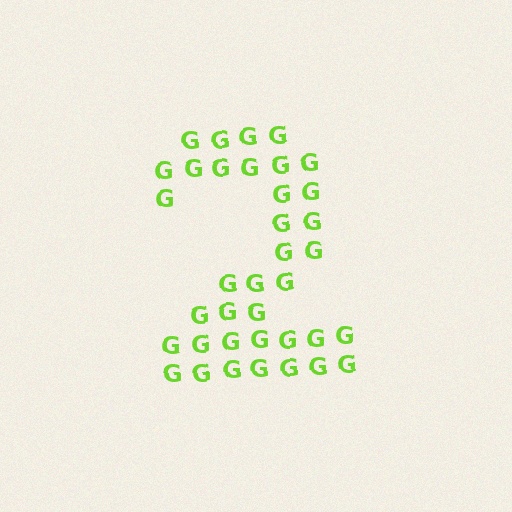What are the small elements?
The small elements are letter G's.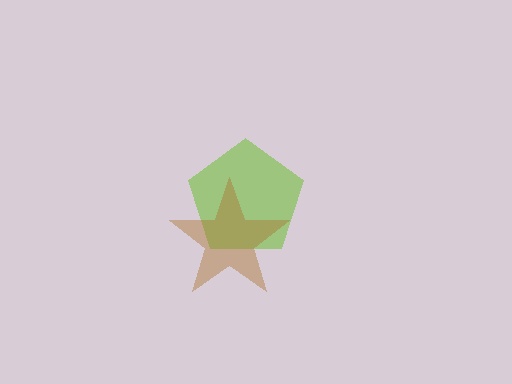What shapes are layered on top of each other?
The layered shapes are: a lime pentagon, a brown star.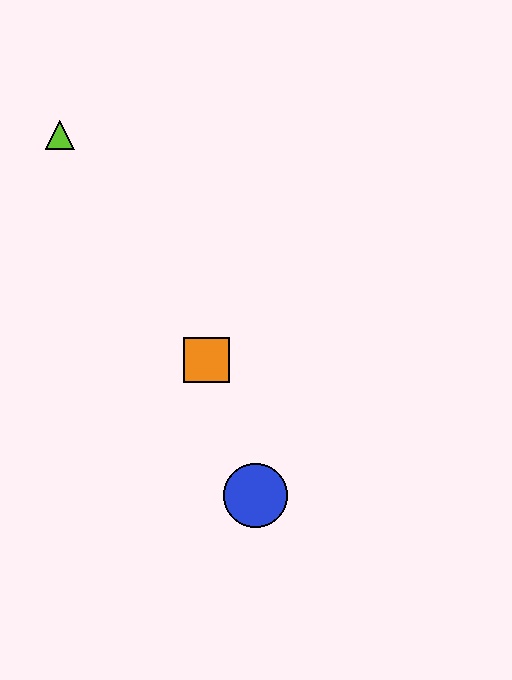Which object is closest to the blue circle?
The orange square is closest to the blue circle.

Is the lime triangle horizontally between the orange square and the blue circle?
No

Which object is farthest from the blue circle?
The lime triangle is farthest from the blue circle.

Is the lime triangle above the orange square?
Yes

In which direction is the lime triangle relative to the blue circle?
The lime triangle is above the blue circle.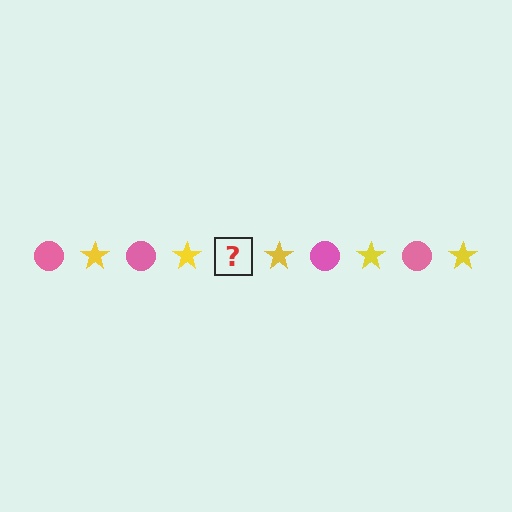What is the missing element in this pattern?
The missing element is a pink circle.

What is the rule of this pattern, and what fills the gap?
The rule is that the pattern alternates between pink circle and yellow star. The gap should be filled with a pink circle.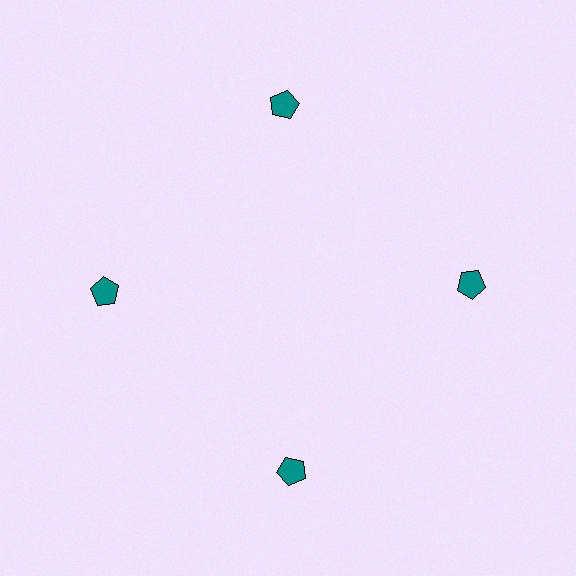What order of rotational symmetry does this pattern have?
This pattern has 4-fold rotational symmetry.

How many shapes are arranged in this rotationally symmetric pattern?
There are 4 shapes, arranged in 4 groups of 1.